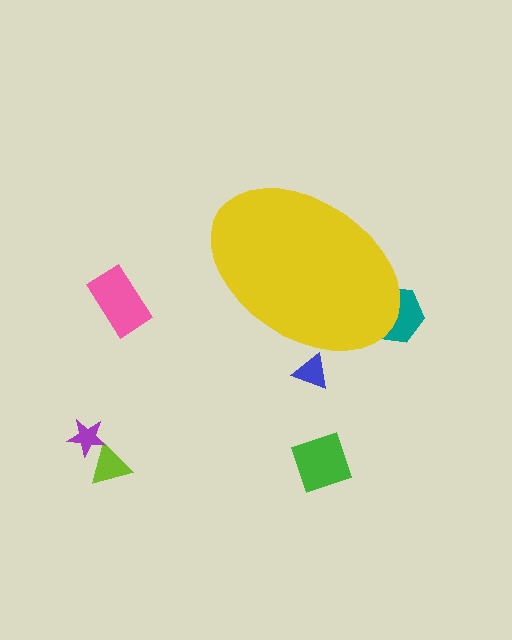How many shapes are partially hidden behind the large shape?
2 shapes are partially hidden.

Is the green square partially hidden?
No, the green square is fully visible.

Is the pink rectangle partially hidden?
No, the pink rectangle is fully visible.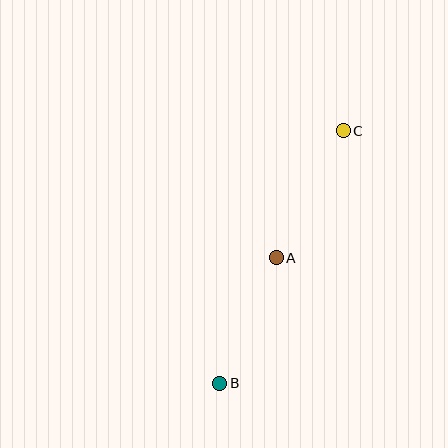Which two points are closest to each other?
Points A and B are closest to each other.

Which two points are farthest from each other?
Points B and C are farthest from each other.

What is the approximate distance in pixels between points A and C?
The distance between A and C is approximately 143 pixels.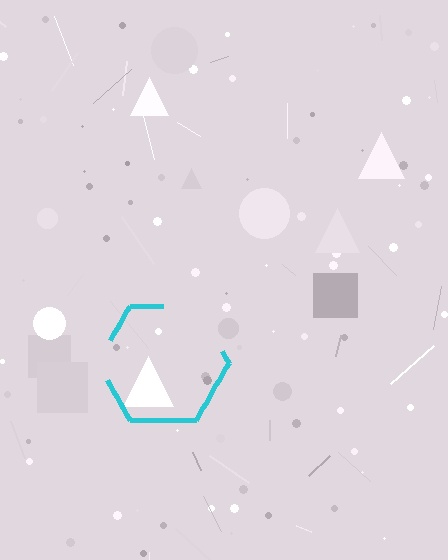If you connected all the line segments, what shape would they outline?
They would outline a hexagon.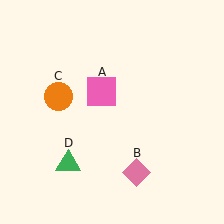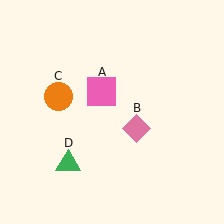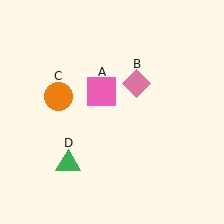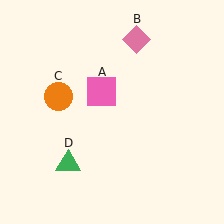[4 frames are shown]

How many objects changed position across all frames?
1 object changed position: pink diamond (object B).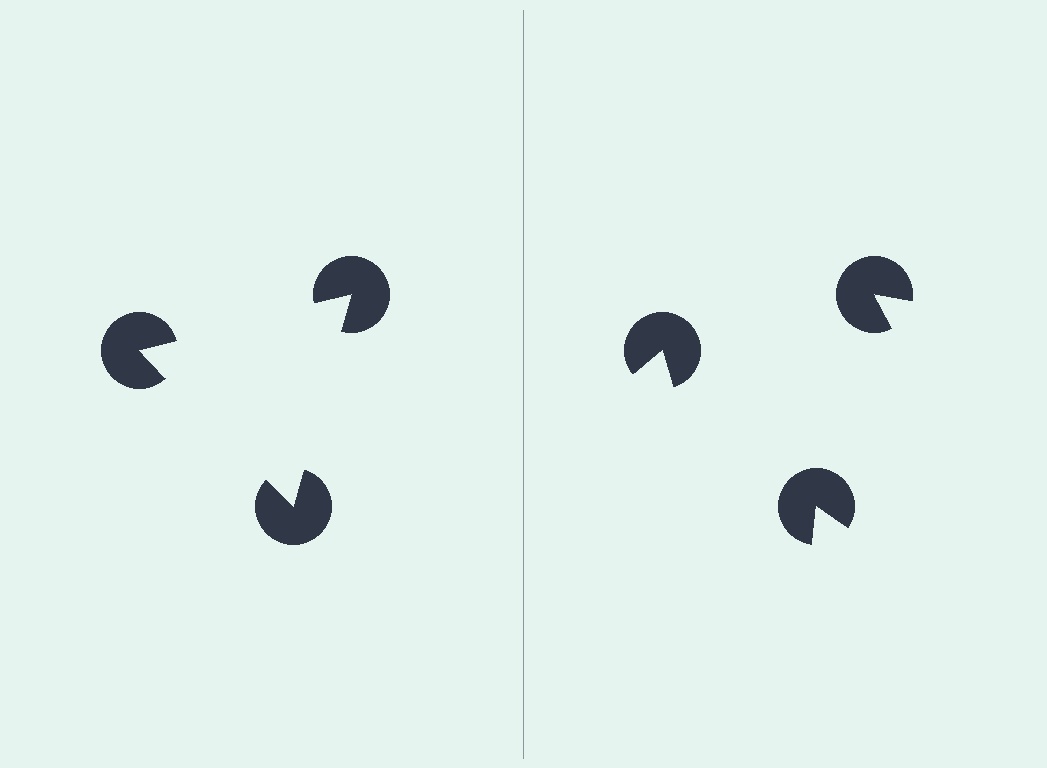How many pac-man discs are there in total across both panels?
6 — 3 on each side.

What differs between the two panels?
The pac-man discs are positioned identically on both sides; only the wedge orientations differ. On the left they align to a triangle; on the right they are misaligned.